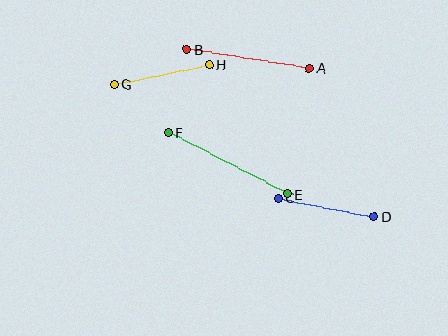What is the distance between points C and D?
The distance is approximately 98 pixels.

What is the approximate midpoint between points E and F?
The midpoint is at approximately (228, 163) pixels.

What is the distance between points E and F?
The distance is approximately 134 pixels.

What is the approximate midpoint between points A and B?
The midpoint is at approximately (248, 59) pixels.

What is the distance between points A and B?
The distance is approximately 124 pixels.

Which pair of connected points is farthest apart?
Points E and F are farthest apart.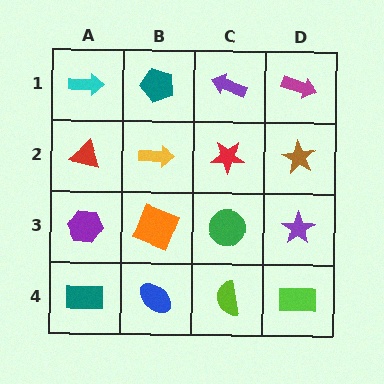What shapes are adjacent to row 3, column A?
A red triangle (row 2, column A), a teal rectangle (row 4, column A), an orange square (row 3, column B).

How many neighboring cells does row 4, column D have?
2.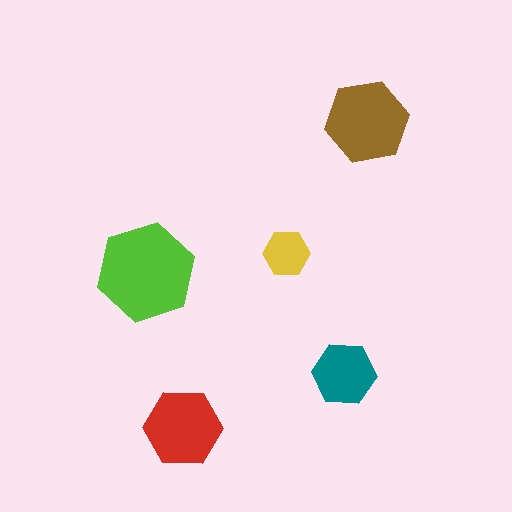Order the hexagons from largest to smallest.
the lime one, the brown one, the red one, the teal one, the yellow one.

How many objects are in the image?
There are 5 objects in the image.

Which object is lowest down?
The red hexagon is bottommost.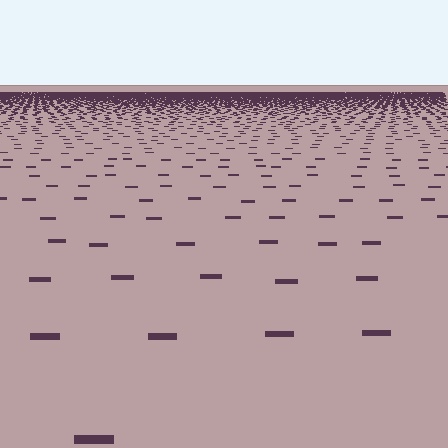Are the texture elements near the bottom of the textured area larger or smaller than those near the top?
Larger. Near the bottom, elements are closer to the viewer and appear at a bigger on-screen size.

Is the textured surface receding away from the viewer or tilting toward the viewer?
The surface is receding away from the viewer. Texture elements get smaller and denser toward the top.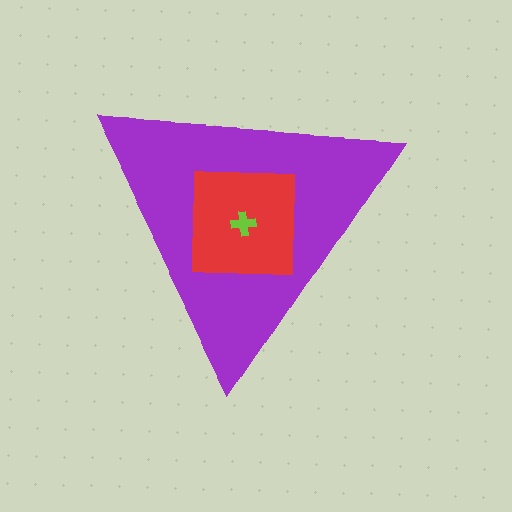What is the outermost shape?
The purple triangle.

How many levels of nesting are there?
3.